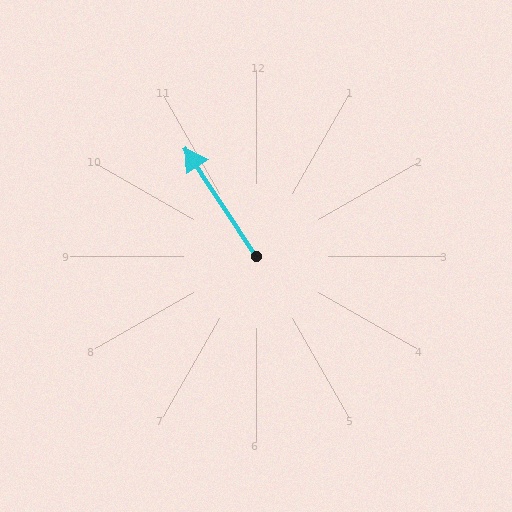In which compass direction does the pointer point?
Northwest.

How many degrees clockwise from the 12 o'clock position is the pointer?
Approximately 327 degrees.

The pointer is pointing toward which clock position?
Roughly 11 o'clock.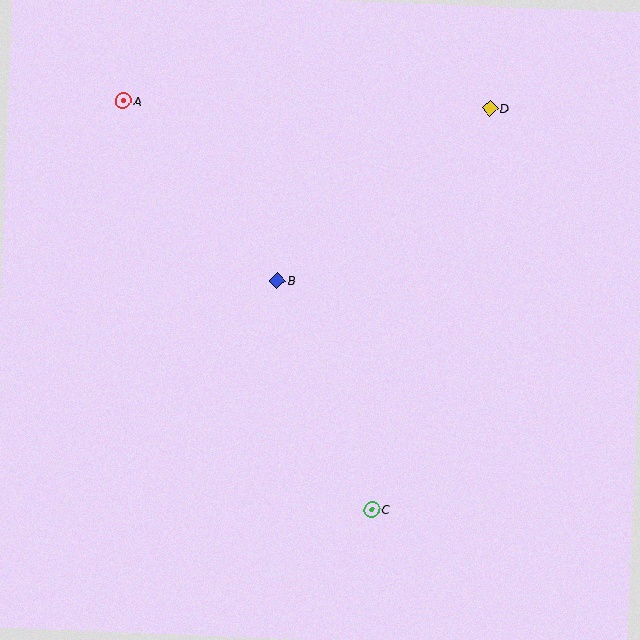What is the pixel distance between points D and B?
The distance between D and B is 274 pixels.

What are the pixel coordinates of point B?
Point B is at (277, 280).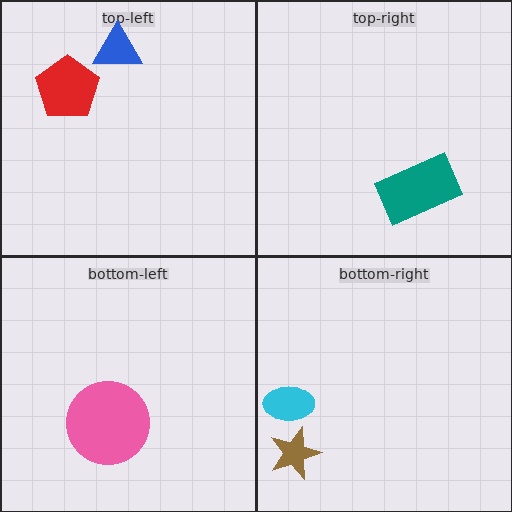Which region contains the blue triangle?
The top-left region.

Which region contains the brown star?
The bottom-right region.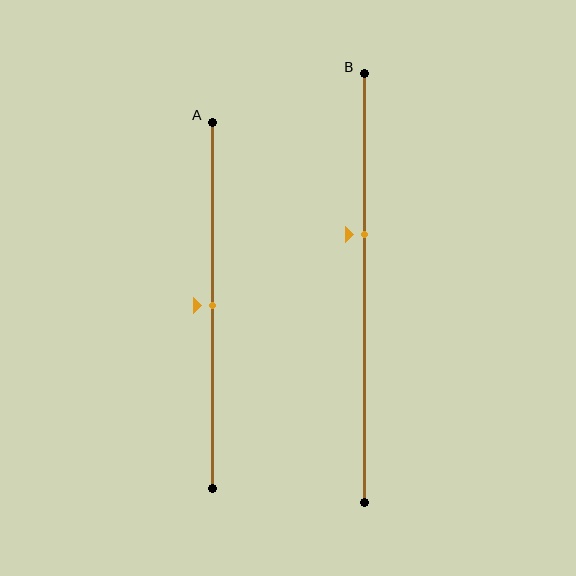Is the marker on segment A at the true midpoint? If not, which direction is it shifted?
Yes, the marker on segment A is at the true midpoint.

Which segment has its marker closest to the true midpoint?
Segment A has its marker closest to the true midpoint.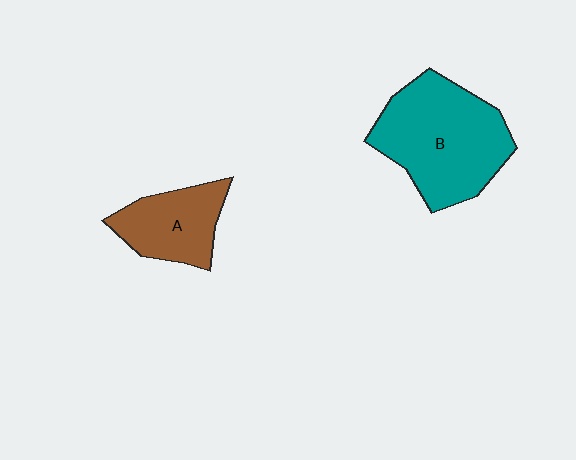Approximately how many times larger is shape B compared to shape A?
Approximately 1.9 times.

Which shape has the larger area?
Shape B (teal).